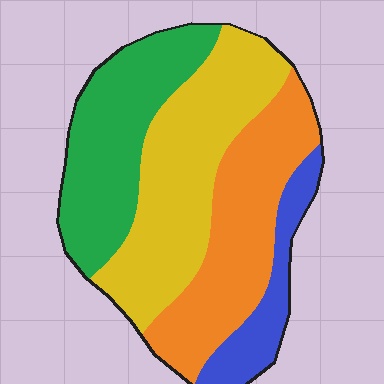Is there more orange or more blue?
Orange.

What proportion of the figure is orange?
Orange takes up about one quarter (1/4) of the figure.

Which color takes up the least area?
Blue, at roughly 10%.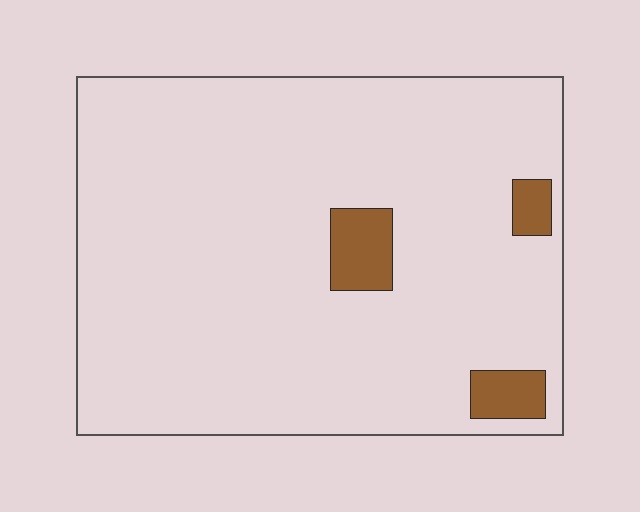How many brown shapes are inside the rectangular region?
3.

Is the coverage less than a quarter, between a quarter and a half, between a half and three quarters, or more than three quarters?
Less than a quarter.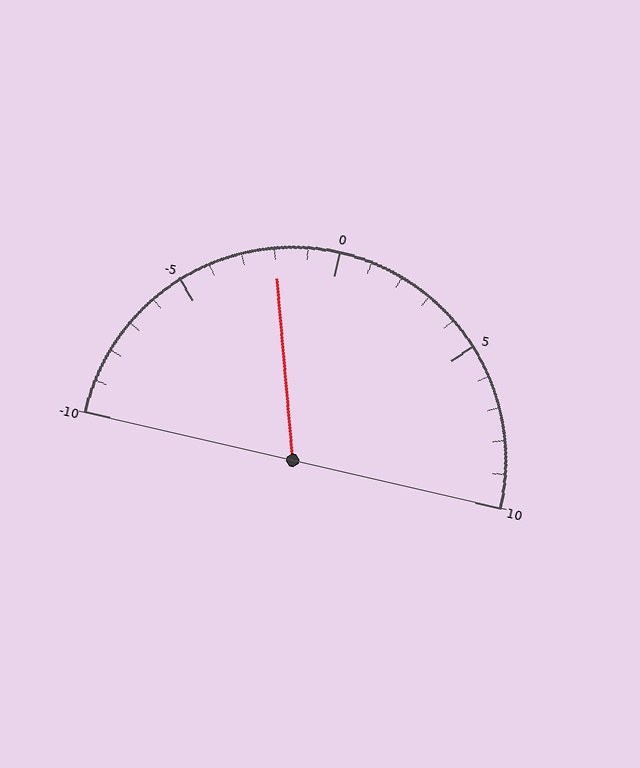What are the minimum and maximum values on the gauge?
The gauge ranges from -10 to 10.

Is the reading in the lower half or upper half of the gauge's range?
The reading is in the lower half of the range (-10 to 10).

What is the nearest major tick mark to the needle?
The nearest major tick mark is 0.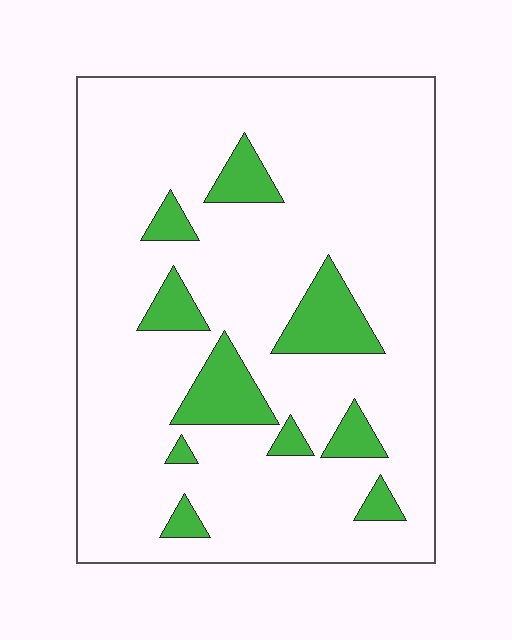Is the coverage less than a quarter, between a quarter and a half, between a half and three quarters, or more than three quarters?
Less than a quarter.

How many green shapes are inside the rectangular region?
10.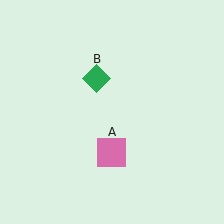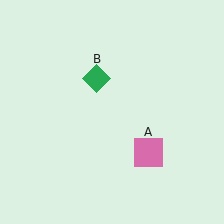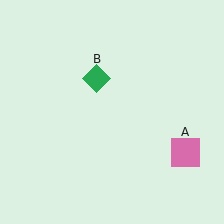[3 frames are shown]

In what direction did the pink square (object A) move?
The pink square (object A) moved right.